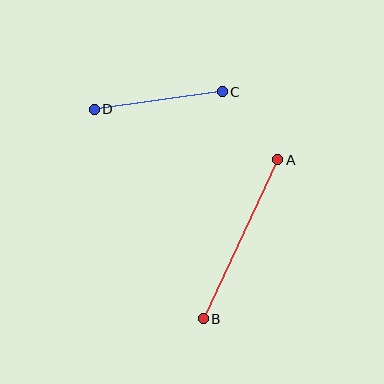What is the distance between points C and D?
The distance is approximately 129 pixels.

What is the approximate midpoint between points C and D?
The midpoint is at approximately (158, 100) pixels.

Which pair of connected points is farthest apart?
Points A and B are farthest apart.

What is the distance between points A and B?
The distance is approximately 176 pixels.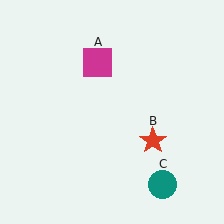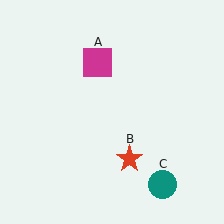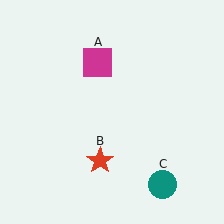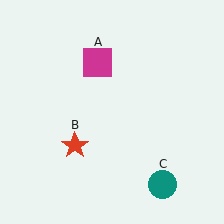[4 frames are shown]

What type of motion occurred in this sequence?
The red star (object B) rotated clockwise around the center of the scene.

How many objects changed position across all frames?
1 object changed position: red star (object B).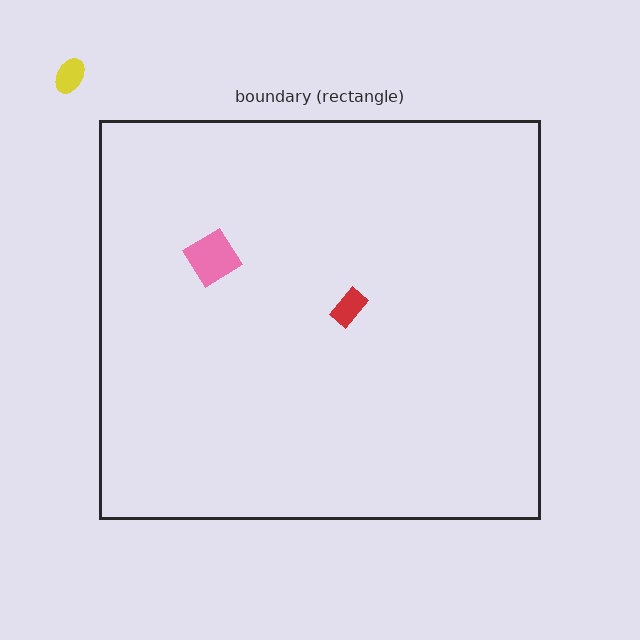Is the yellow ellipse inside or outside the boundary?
Outside.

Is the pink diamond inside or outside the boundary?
Inside.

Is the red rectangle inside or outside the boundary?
Inside.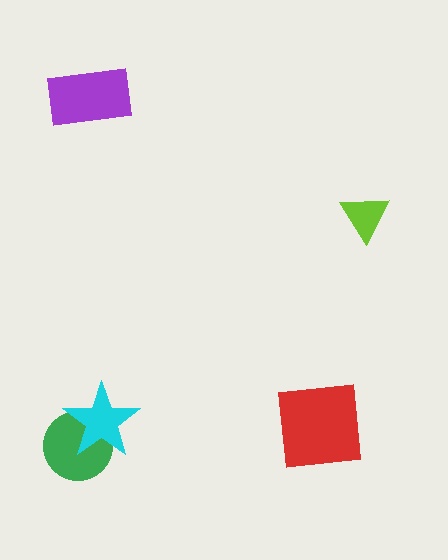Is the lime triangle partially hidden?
No, no other shape covers it.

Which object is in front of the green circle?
The cyan star is in front of the green circle.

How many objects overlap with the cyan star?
1 object overlaps with the cyan star.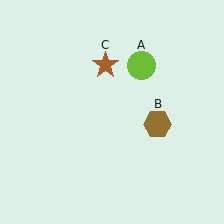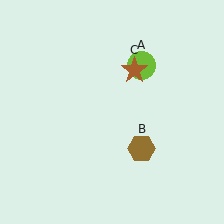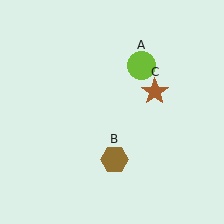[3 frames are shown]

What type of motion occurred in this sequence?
The brown hexagon (object B), brown star (object C) rotated clockwise around the center of the scene.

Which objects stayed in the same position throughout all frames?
Lime circle (object A) remained stationary.